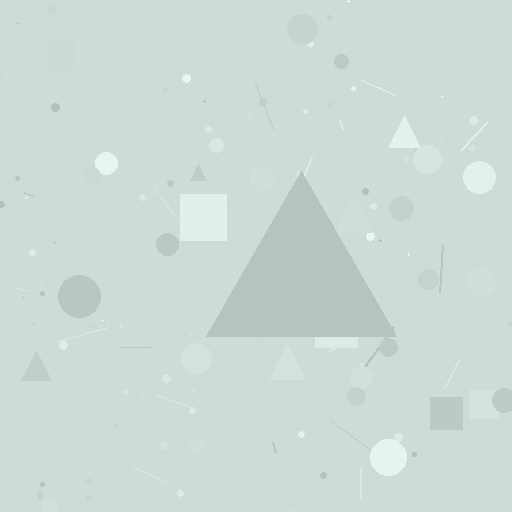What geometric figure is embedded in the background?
A triangle is embedded in the background.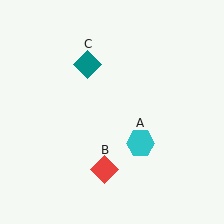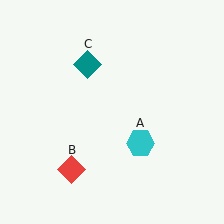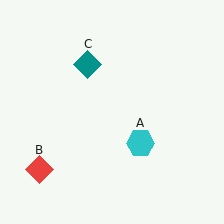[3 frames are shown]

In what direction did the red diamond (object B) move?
The red diamond (object B) moved left.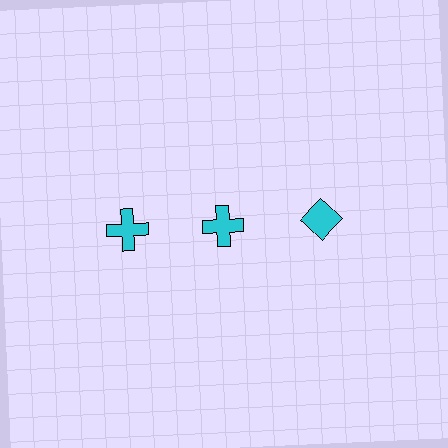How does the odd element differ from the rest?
It has a different shape: diamond instead of cross.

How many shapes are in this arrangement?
There are 3 shapes arranged in a grid pattern.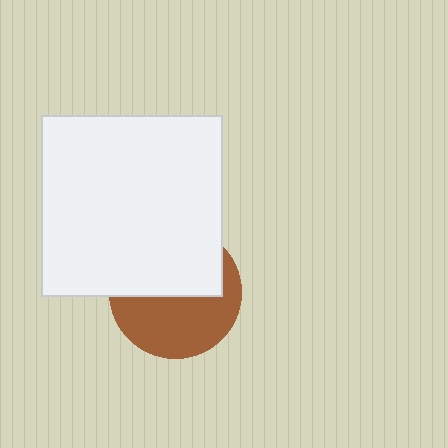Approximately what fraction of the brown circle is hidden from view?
Roughly 50% of the brown circle is hidden behind the white square.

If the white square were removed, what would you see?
You would see the complete brown circle.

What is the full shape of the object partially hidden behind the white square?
The partially hidden object is a brown circle.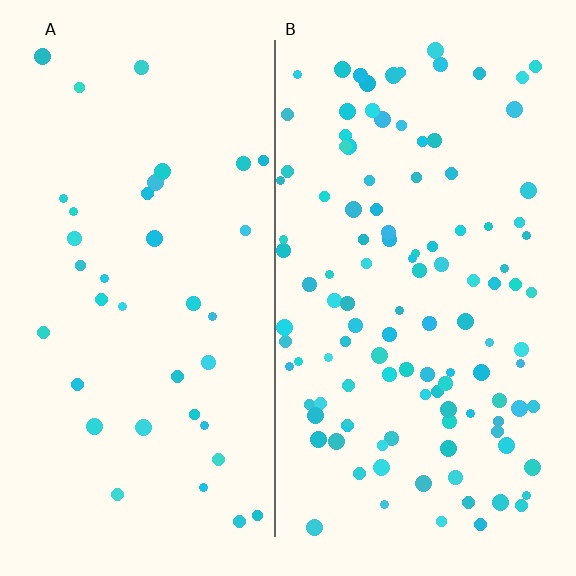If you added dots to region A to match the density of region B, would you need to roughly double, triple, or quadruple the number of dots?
Approximately triple.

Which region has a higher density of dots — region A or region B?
B (the right).